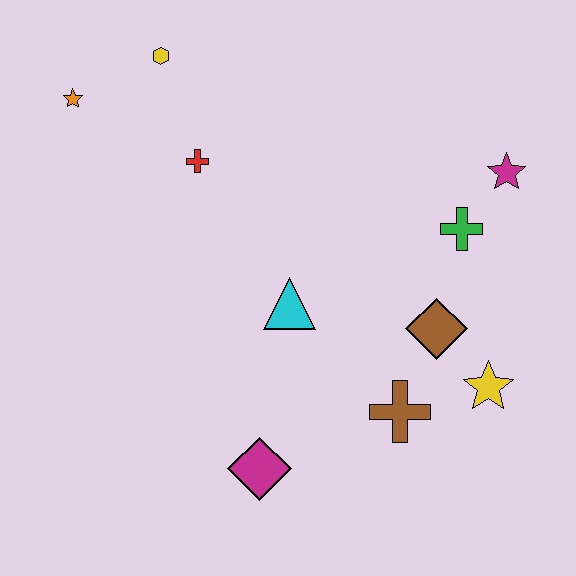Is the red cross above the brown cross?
Yes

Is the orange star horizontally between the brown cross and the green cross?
No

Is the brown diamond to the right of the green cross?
No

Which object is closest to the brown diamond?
The yellow star is closest to the brown diamond.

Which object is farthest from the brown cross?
The orange star is farthest from the brown cross.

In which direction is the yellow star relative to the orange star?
The yellow star is to the right of the orange star.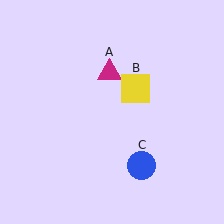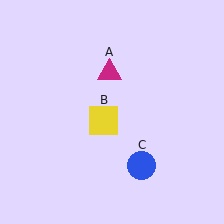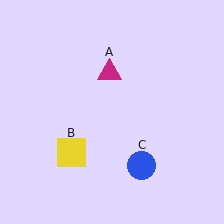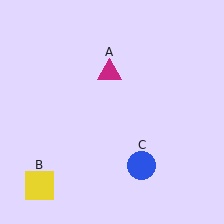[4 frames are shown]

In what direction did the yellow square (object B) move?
The yellow square (object B) moved down and to the left.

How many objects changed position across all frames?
1 object changed position: yellow square (object B).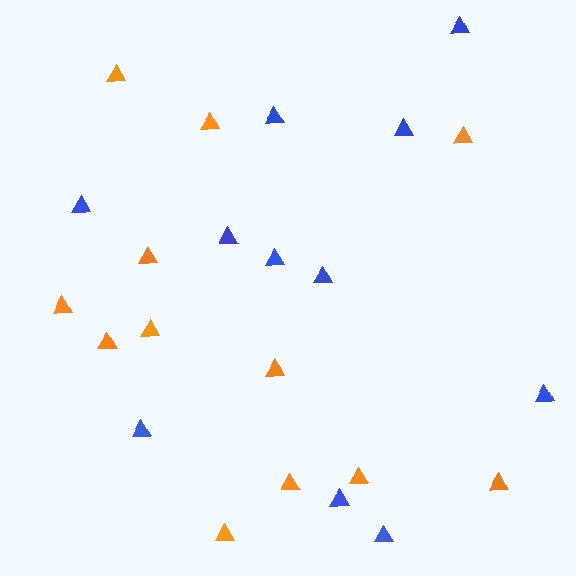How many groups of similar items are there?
There are 2 groups: one group of orange triangles (12) and one group of blue triangles (11).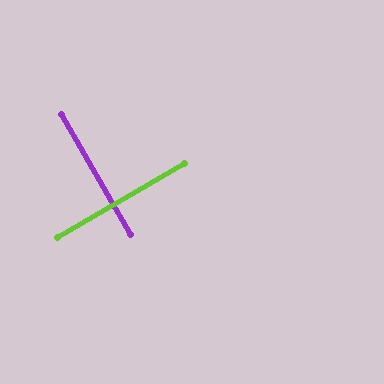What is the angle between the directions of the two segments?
Approximately 89 degrees.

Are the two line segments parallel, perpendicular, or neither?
Perpendicular — they meet at approximately 89°.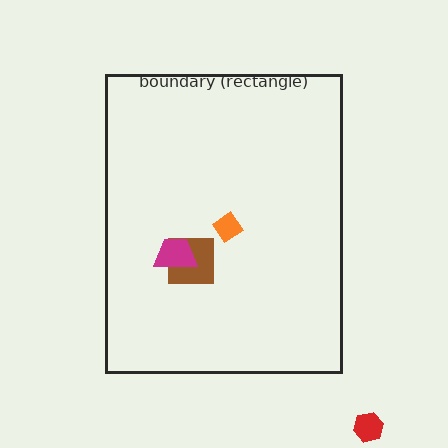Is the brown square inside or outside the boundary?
Inside.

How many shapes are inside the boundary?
3 inside, 1 outside.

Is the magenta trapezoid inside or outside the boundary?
Inside.